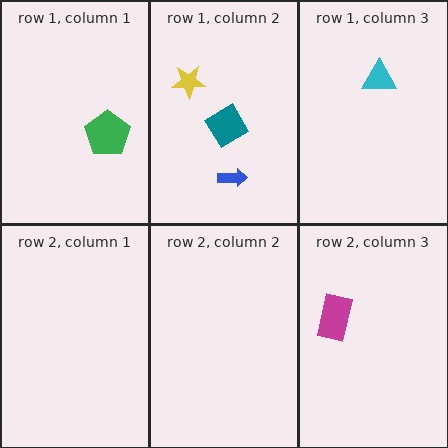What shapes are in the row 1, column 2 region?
The blue arrow, the yellow star, the teal diamond.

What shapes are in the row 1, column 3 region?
The cyan triangle.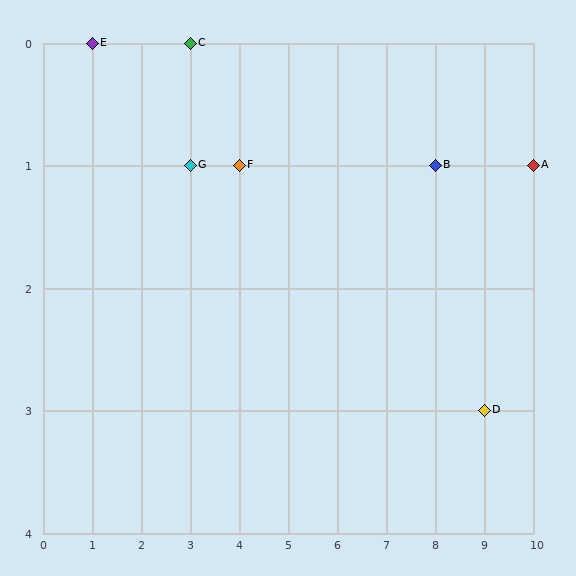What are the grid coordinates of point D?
Point D is at grid coordinates (9, 3).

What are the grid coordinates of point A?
Point A is at grid coordinates (10, 1).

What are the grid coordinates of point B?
Point B is at grid coordinates (8, 1).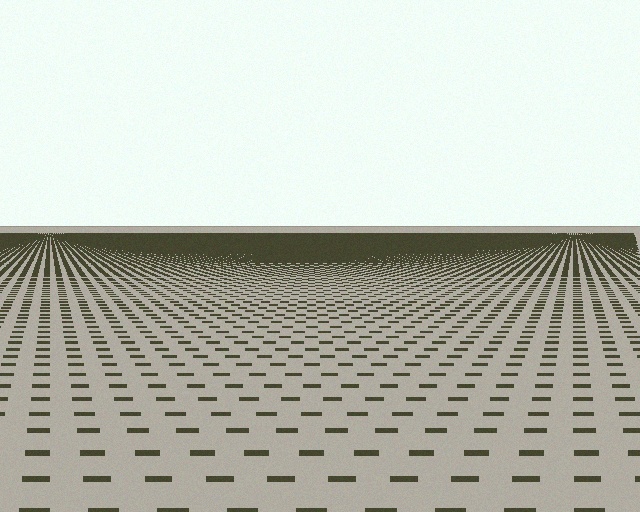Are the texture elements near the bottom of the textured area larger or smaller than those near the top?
Larger. Near the bottom, elements are closer to the viewer and appear at a bigger on-screen size.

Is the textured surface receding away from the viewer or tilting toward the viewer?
The surface is receding away from the viewer. Texture elements get smaller and denser toward the top.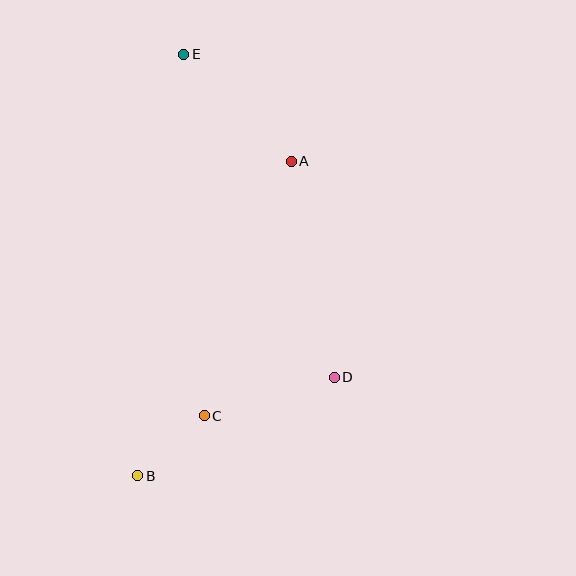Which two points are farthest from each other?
Points B and E are farthest from each other.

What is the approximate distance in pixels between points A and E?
The distance between A and E is approximately 151 pixels.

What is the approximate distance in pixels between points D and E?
The distance between D and E is approximately 356 pixels.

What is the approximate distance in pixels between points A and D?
The distance between A and D is approximately 221 pixels.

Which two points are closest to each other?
Points B and C are closest to each other.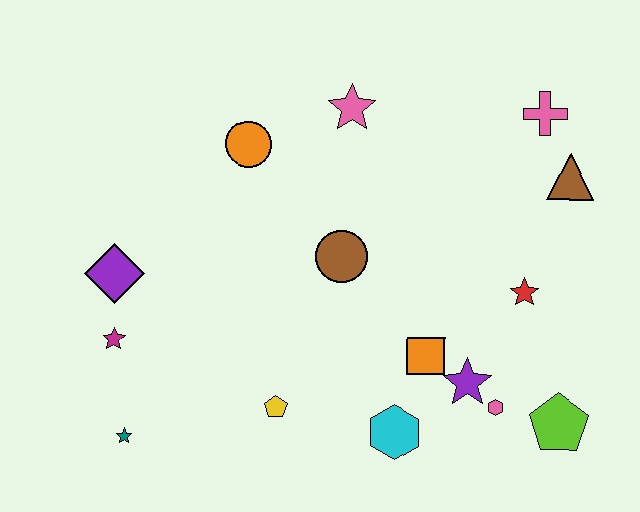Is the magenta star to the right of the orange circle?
No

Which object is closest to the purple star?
The pink hexagon is closest to the purple star.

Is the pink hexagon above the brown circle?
No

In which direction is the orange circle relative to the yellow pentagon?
The orange circle is above the yellow pentagon.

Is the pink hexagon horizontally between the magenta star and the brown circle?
No